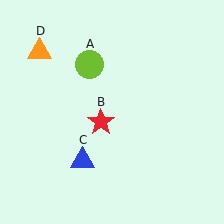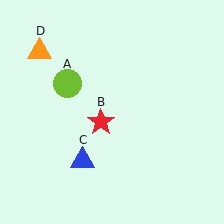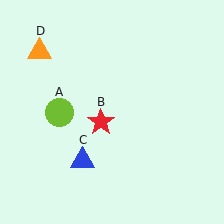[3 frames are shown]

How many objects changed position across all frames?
1 object changed position: lime circle (object A).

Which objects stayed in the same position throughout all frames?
Red star (object B) and blue triangle (object C) and orange triangle (object D) remained stationary.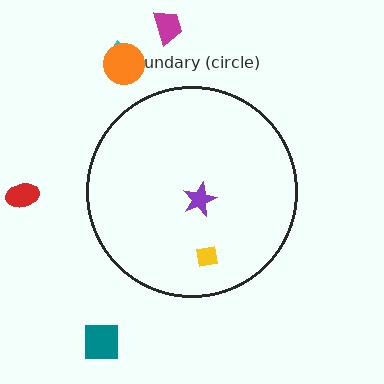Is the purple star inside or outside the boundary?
Inside.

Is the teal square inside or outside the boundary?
Outside.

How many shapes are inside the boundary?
2 inside, 5 outside.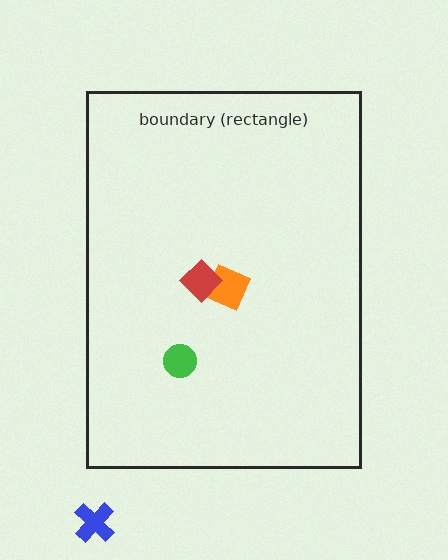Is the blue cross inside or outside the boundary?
Outside.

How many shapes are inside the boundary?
3 inside, 1 outside.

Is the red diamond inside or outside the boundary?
Inside.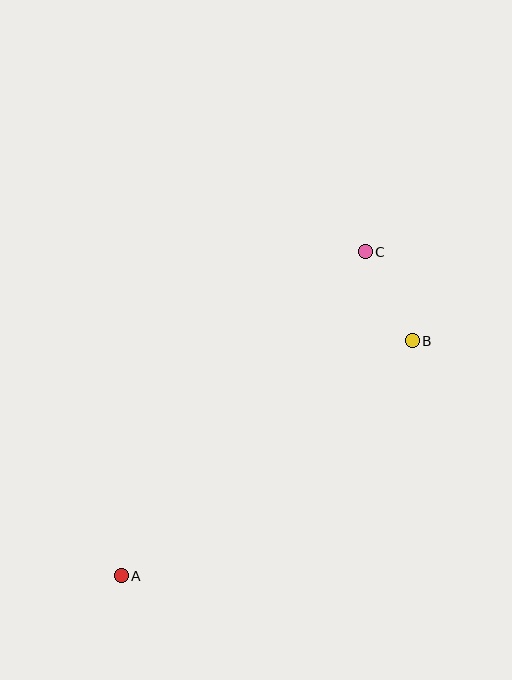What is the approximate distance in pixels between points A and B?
The distance between A and B is approximately 374 pixels.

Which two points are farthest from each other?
Points A and C are farthest from each other.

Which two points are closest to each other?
Points B and C are closest to each other.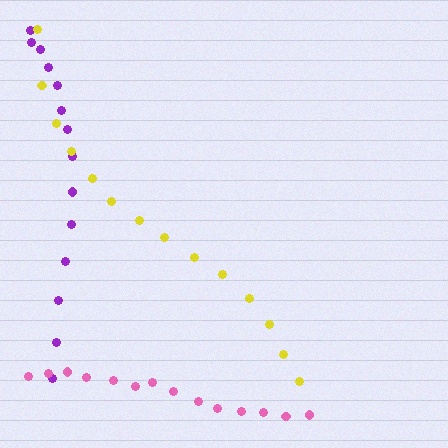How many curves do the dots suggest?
There are 3 distinct paths.